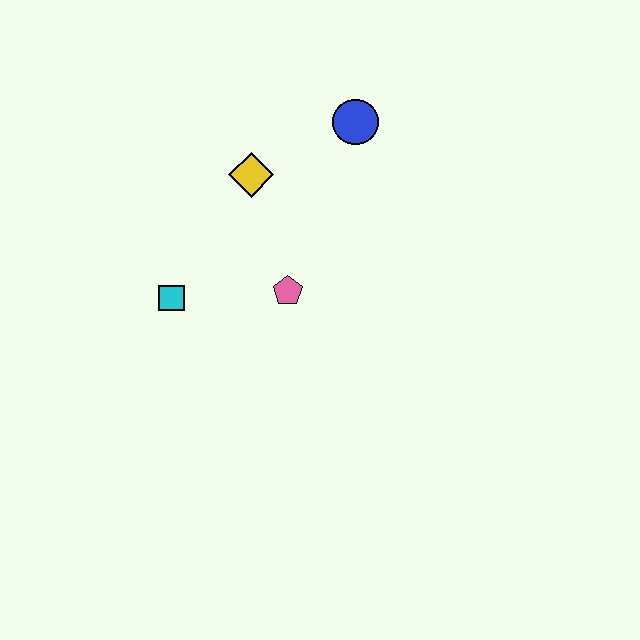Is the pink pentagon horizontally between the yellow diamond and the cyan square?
No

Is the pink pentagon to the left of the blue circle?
Yes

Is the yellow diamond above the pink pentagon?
Yes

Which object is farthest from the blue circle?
The cyan square is farthest from the blue circle.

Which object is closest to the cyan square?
The pink pentagon is closest to the cyan square.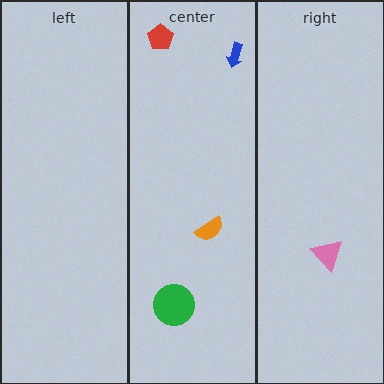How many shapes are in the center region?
4.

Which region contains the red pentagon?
The center region.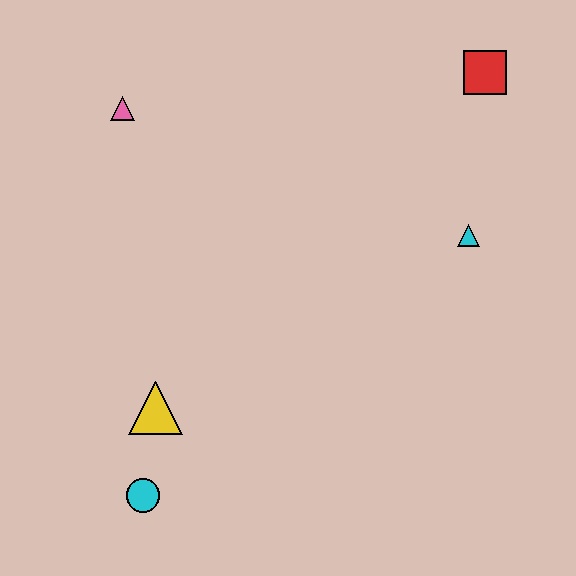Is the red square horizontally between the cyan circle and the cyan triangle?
No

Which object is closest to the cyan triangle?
The red square is closest to the cyan triangle.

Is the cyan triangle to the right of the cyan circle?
Yes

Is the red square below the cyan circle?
No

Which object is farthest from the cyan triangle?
The cyan circle is farthest from the cyan triangle.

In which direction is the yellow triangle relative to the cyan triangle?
The yellow triangle is to the left of the cyan triangle.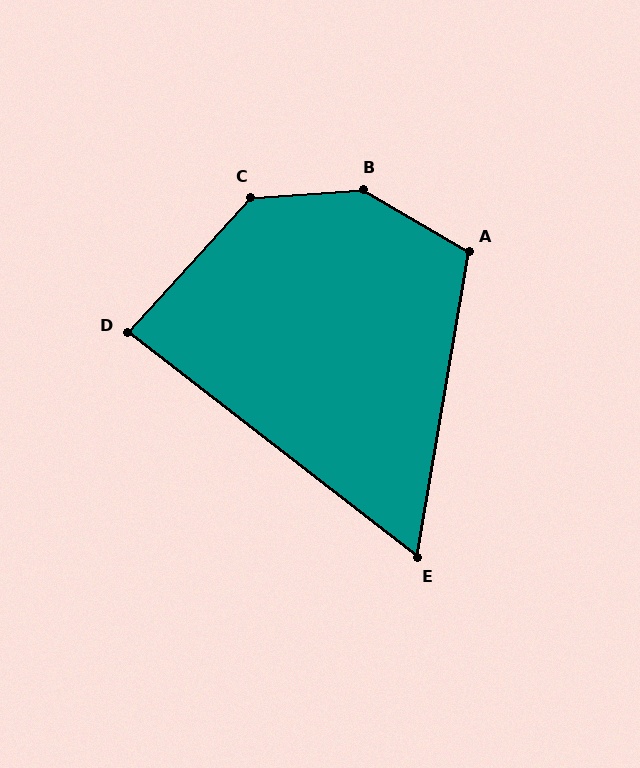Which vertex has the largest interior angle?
B, at approximately 146 degrees.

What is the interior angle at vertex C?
Approximately 136 degrees (obtuse).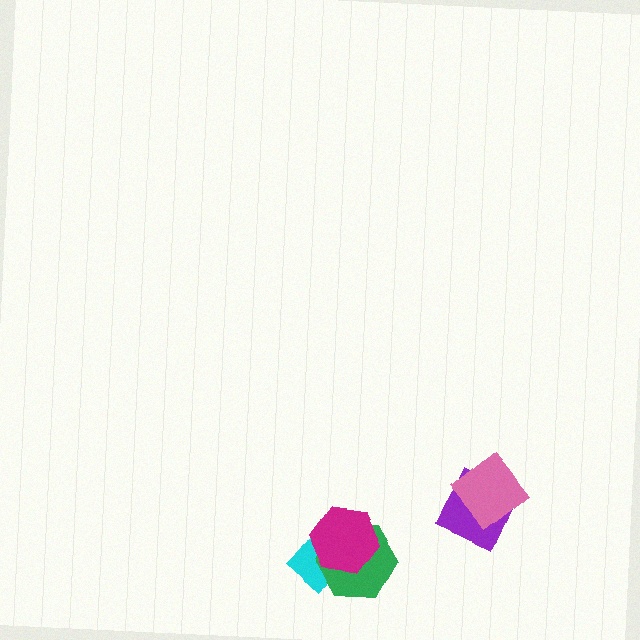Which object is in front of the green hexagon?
The magenta hexagon is in front of the green hexagon.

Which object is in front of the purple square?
The pink diamond is in front of the purple square.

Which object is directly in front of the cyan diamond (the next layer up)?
The green hexagon is directly in front of the cyan diamond.